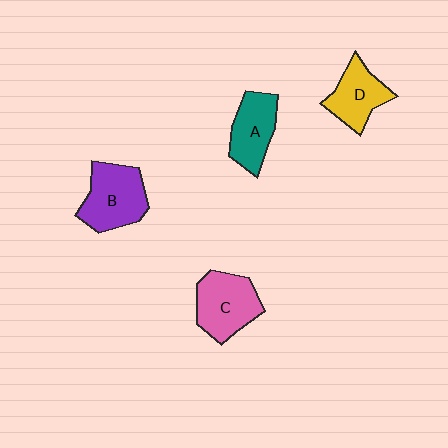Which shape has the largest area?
Shape B (purple).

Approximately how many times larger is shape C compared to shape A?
Approximately 1.2 times.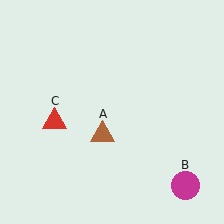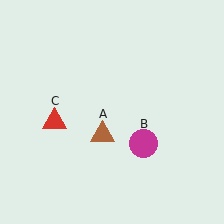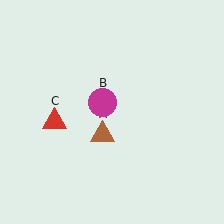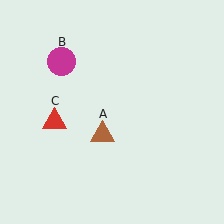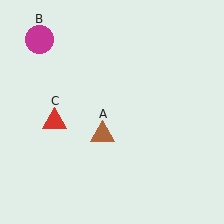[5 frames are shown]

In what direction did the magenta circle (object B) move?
The magenta circle (object B) moved up and to the left.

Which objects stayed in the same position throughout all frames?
Brown triangle (object A) and red triangle (object C) remained stationary.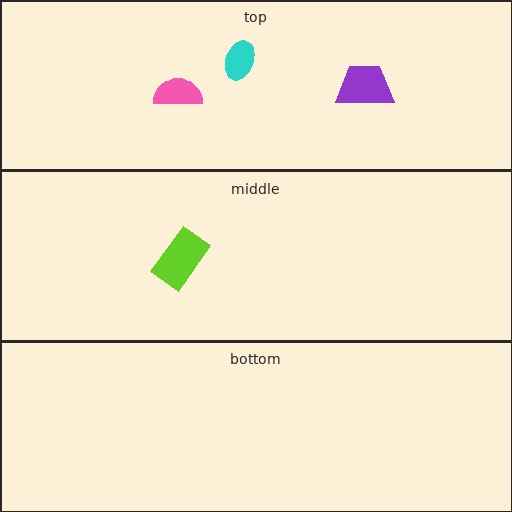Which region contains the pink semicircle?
The top region.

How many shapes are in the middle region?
1.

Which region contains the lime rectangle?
The middle region.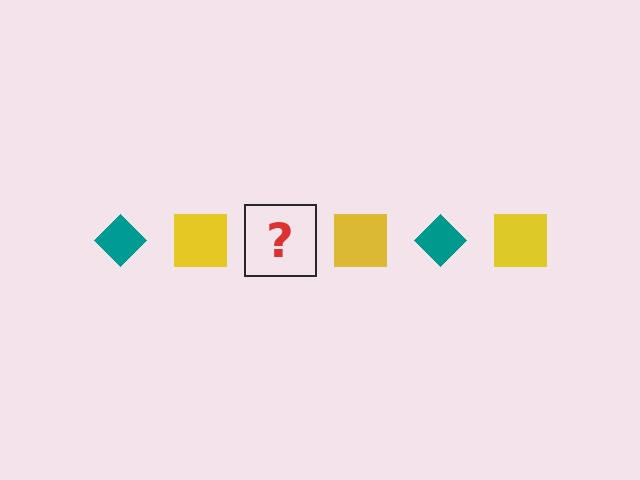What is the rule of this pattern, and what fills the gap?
The rule is that the pattern alternates between teal diamond and yellow square. The gap should be filled with a teal diamond.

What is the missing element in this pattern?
The missing element is a teal diamond.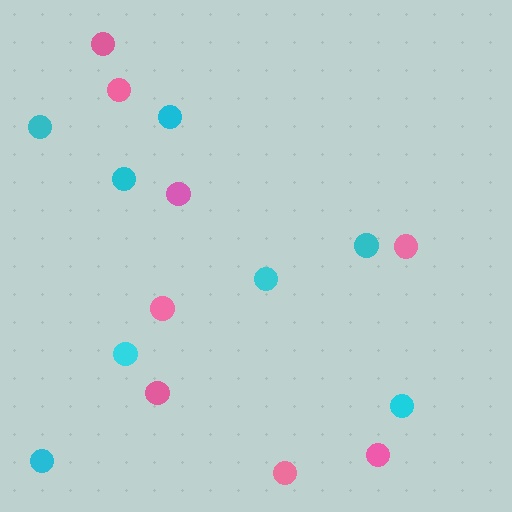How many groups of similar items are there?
There are 2 groups: one group of cyan circles (8) and one group of pink circles (8).